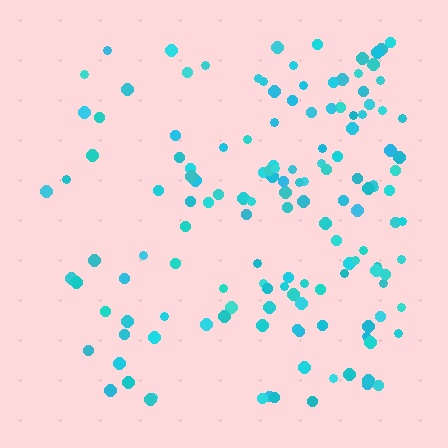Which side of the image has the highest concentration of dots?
The right.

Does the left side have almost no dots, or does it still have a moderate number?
Still a moderate number, just noticeably fewer than the right.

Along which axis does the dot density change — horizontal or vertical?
Horizontal.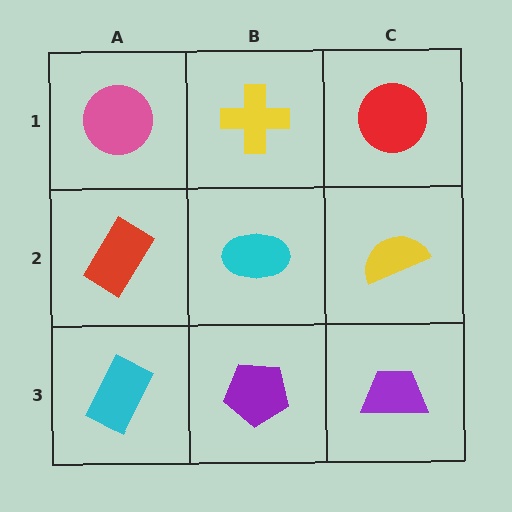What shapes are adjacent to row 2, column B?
A yellow cross (row 1, column B), a purple pentagon (row 3, column B), a red rectangle (row 2, column A), a yellow semicircle (row 2, column C).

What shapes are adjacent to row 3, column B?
A cyan ellipse (row 2, column B), a cyan rectangle (row 3, column A), a purple trapezoid (row 3, column C).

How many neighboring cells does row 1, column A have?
2.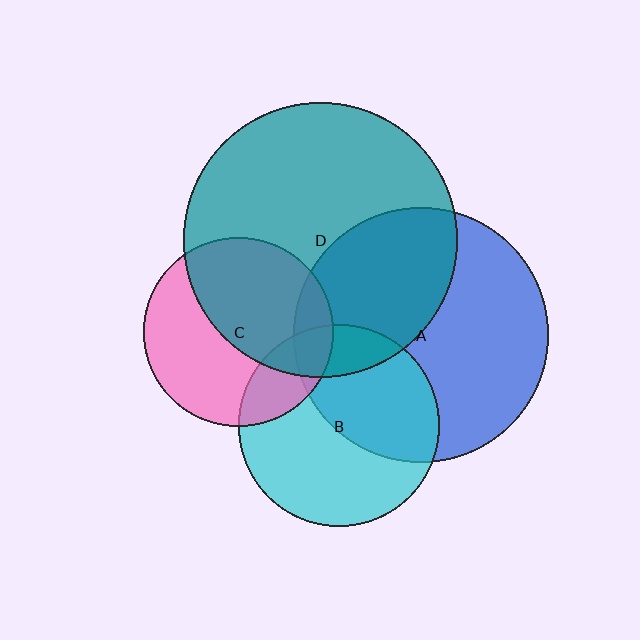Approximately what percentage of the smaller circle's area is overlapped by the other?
Approximately 40%.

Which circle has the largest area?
Circle D (teal).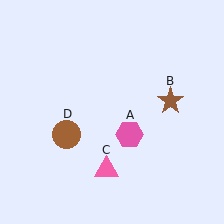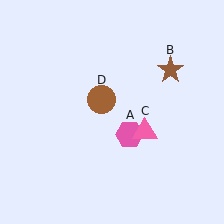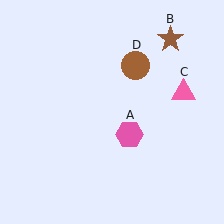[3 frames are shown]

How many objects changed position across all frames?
3 objects changed position: brown star (object B), pink triangle (object C), brown circle (object D).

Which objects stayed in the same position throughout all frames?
Pink hexagon (object A) remained stationary.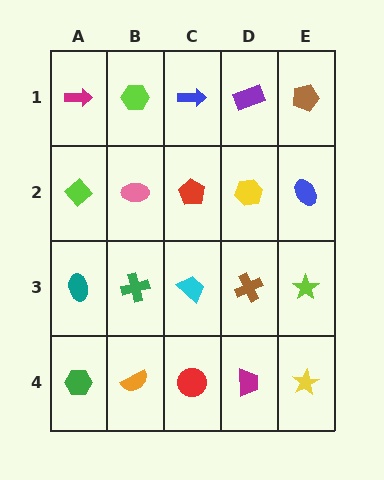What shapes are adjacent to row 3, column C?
A red pentagon (row 2, column C), a red circle (row 4, column C), a green cross (row 3, column B), a brown cross (row 3, column D).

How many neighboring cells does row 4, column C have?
3.